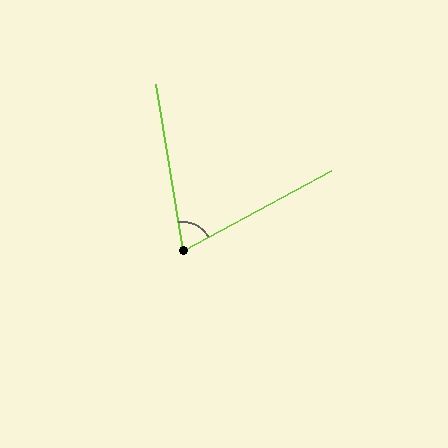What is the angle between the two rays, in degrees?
Approximately 71 degrees.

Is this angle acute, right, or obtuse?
It is acute.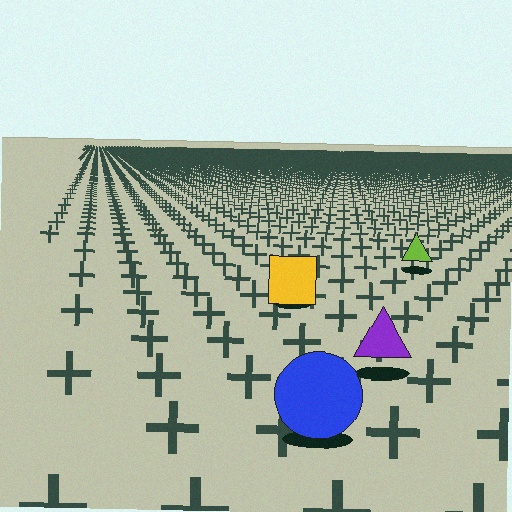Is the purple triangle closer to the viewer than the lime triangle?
Yes. The purple triangle is closer — you can tell from the texture gradient: the ground texture is coarser near it.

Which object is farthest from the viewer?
The lime triangle is farthest from the viewer. It appears smaller and the ground texture around it is denser.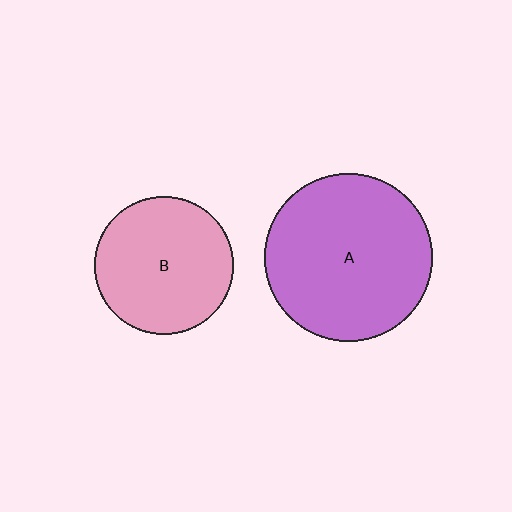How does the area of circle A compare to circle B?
Approximately 1.5 times.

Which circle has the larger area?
Circle A (purple).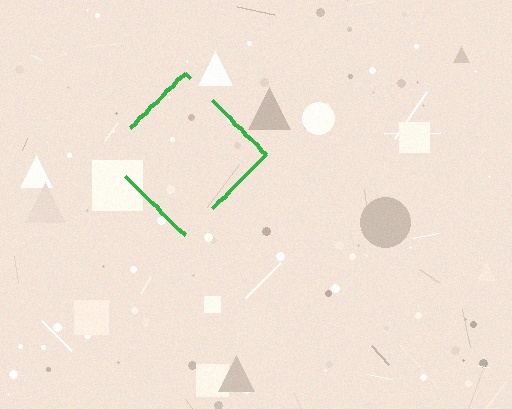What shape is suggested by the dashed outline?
The dashed outline suggests a diamond.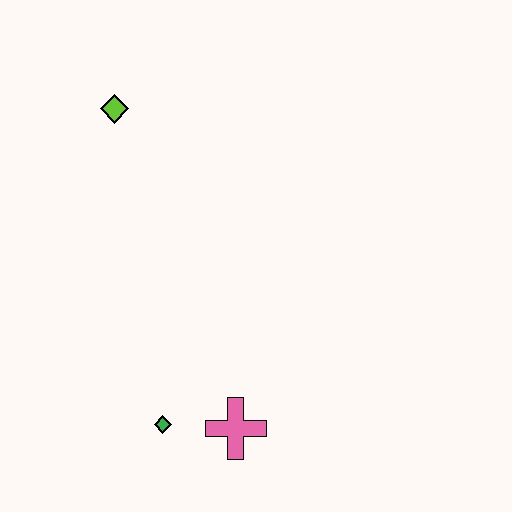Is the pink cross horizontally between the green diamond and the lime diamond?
No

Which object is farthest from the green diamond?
The lime diamond is farthest from the green diamond.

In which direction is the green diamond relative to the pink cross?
The green diamond is to the left of the pink cross.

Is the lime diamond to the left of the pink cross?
Yes